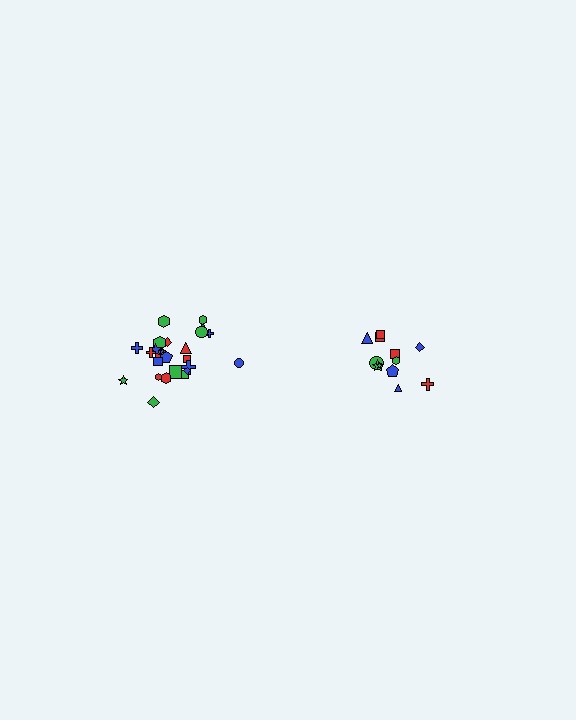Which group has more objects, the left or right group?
The left group.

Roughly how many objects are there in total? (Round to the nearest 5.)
Roughly 35 objects in total.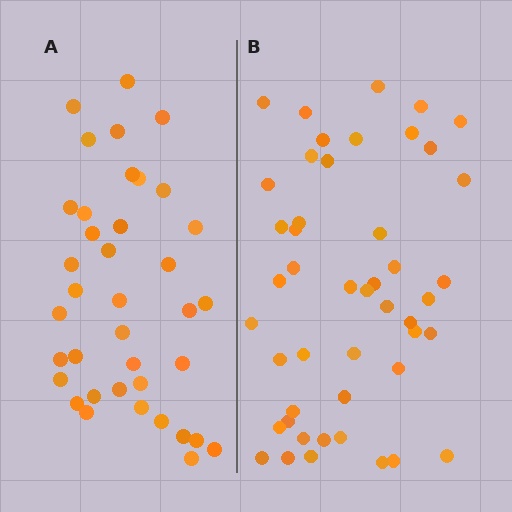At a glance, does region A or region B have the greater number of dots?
Region B (the right region) has more dots.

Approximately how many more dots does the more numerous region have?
Region B has roughly 8 or so more dots than region A.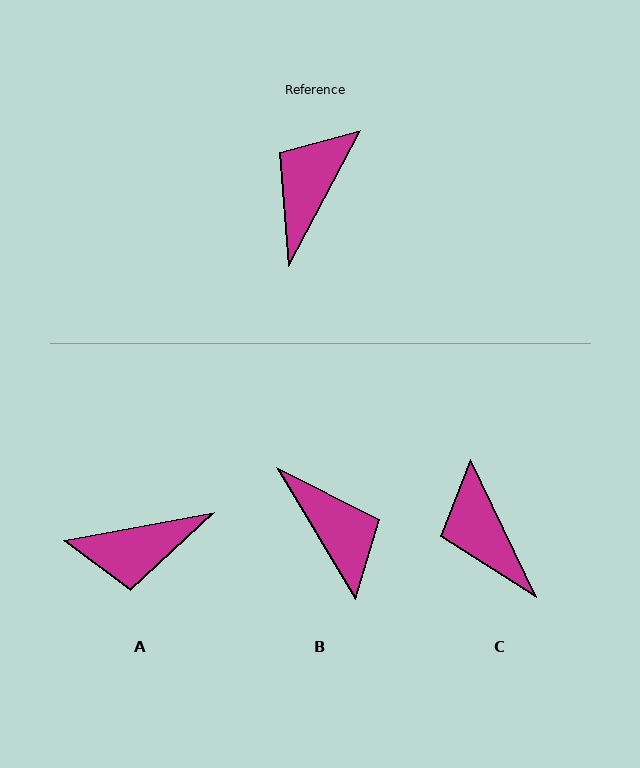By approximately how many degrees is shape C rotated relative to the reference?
Approximately 53 degrees counter-clockwise.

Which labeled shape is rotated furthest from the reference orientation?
A, about 129 degrees away.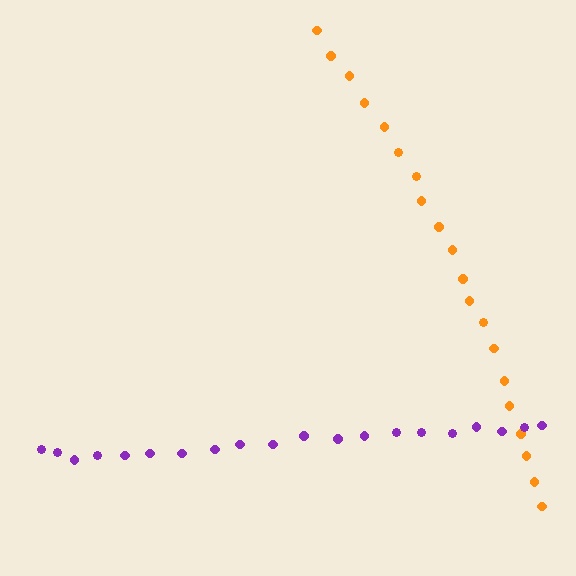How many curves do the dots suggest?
There are 2 distinct paths.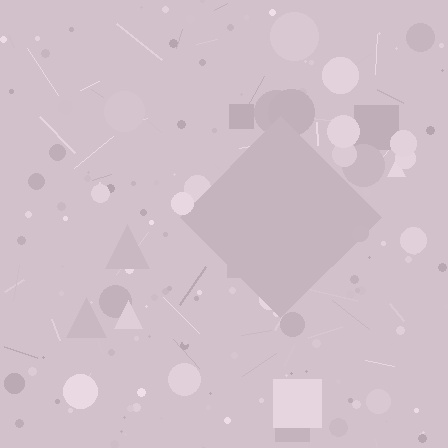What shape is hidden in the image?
A diamond is hidden in the image.